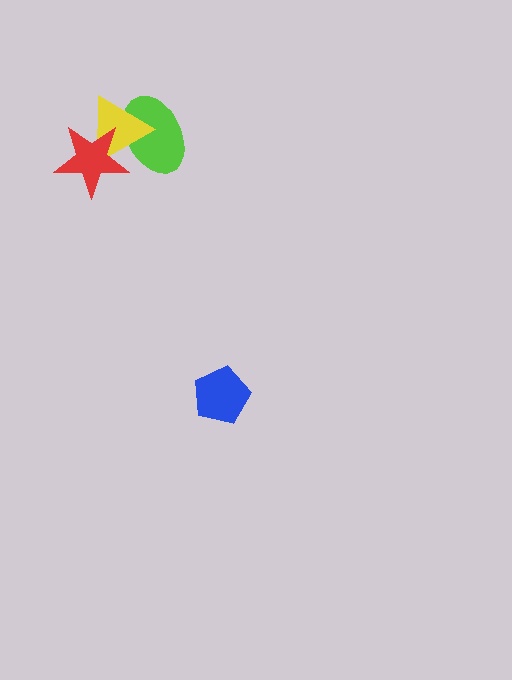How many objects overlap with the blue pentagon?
0 objects overlap with the blue pentagon.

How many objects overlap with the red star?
2 objects overlap with the red star.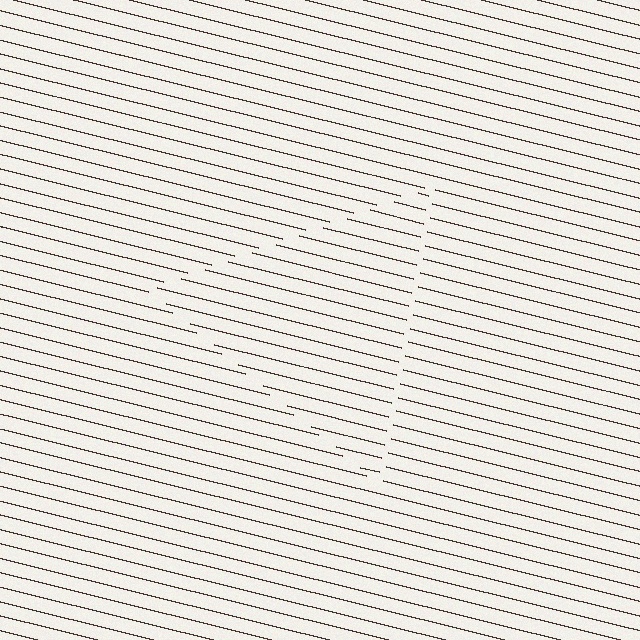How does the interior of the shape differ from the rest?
The interior of the shape contains the same grating, shifted by half a period — the contour is defined by the phase discontinuity where line-ends from the inner and outer gratings abut.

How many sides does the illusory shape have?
3 sides — the line-ends trace a triangle.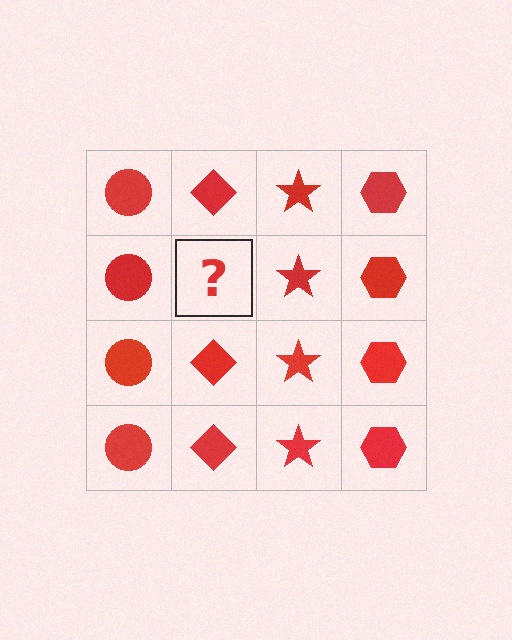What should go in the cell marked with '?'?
The missing cell should contain a red diamond.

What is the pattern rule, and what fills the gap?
The rule is that each column has a consistent shape. The gap should be filled with a red diamond.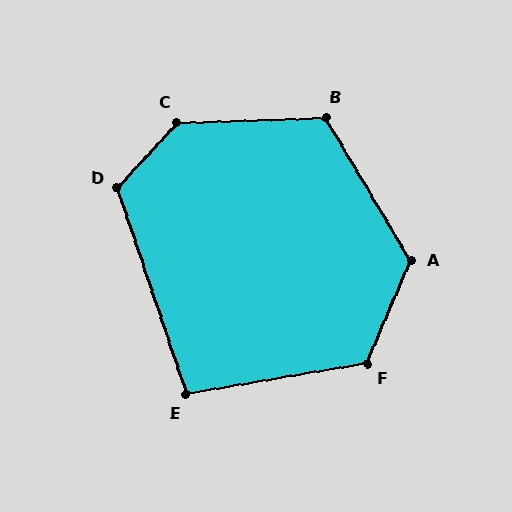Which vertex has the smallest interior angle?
E, at approximately 99 degrees.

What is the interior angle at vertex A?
Approximately 126 degrees (obtuse).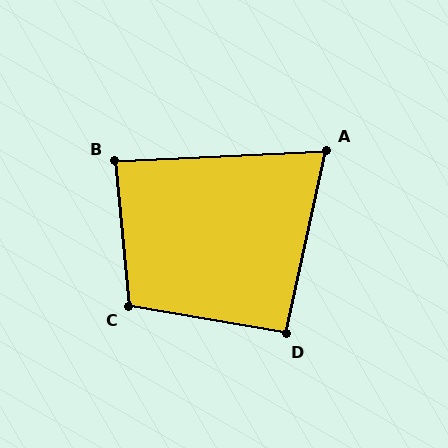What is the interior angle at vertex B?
Approximately 88 degrees (approximately right).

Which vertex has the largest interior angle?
C, at approximately 105 degrees.